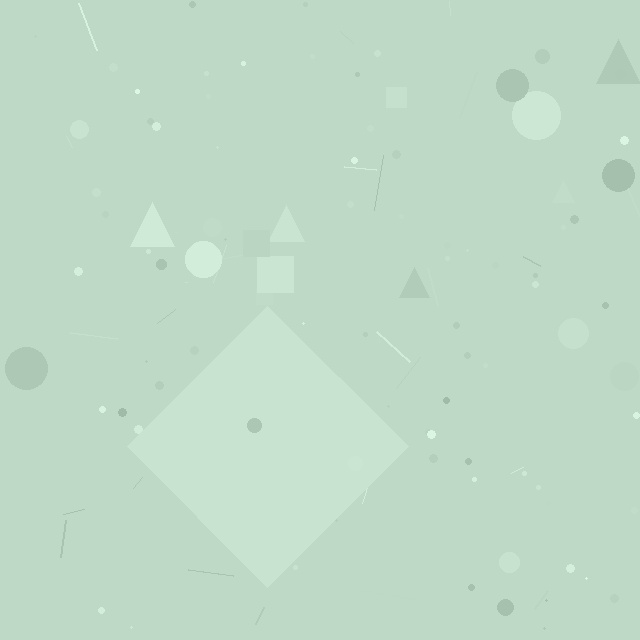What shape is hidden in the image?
A diamond is hidden in the image.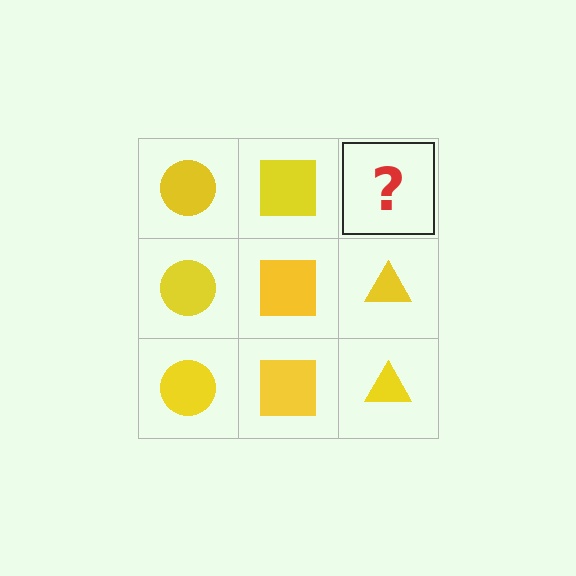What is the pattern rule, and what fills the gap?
The rule is that each column has a consistent shape. The gap should be filled with a yellow triangle.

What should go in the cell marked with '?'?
The missing cell should contain a yellow triangle.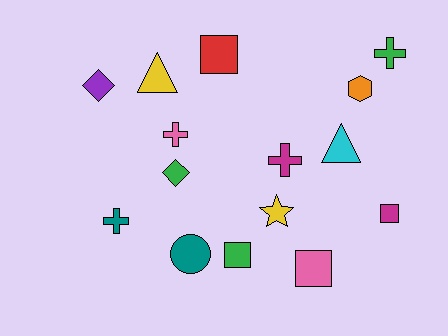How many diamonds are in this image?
There are 2 diamonds.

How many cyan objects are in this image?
There is 1 cyan object.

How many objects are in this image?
There are 15 objects.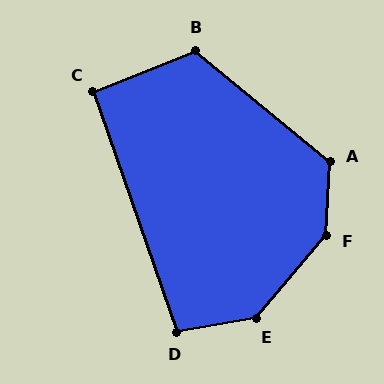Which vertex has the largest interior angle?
F, at approximately 142 degrees.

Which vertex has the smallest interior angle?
C, at approximately 92 degrees.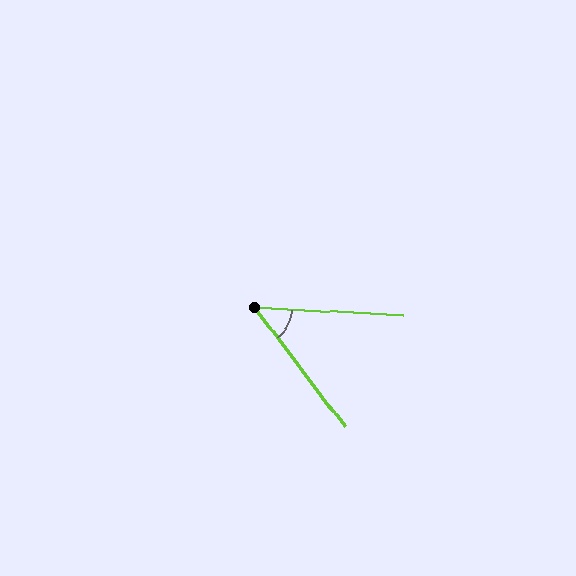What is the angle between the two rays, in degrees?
Approximately 50 degrees.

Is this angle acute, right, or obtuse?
It is acute.